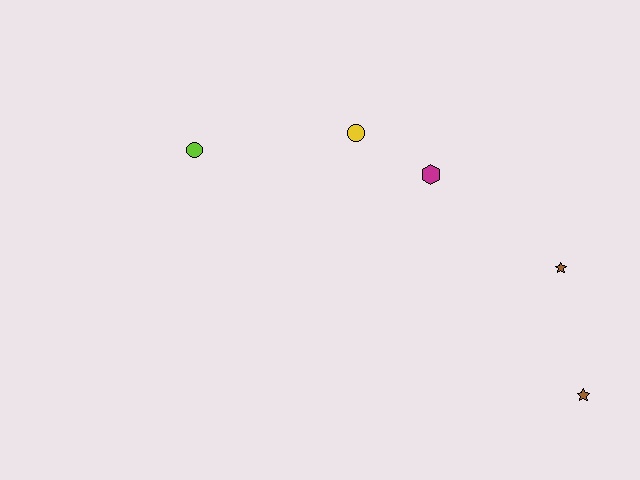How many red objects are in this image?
There are no red objects.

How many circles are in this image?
There are 2 circles.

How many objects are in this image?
There are 5 objects.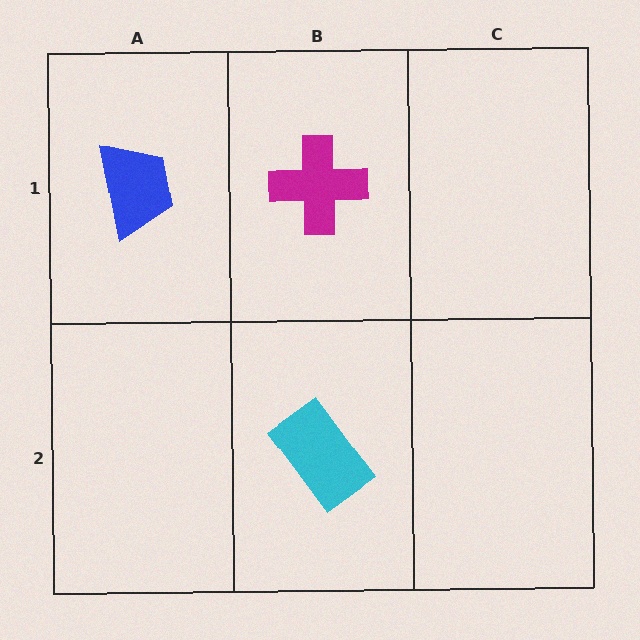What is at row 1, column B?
A magenta cross.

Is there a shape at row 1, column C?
No, that cell is empty.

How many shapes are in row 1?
2 shapes.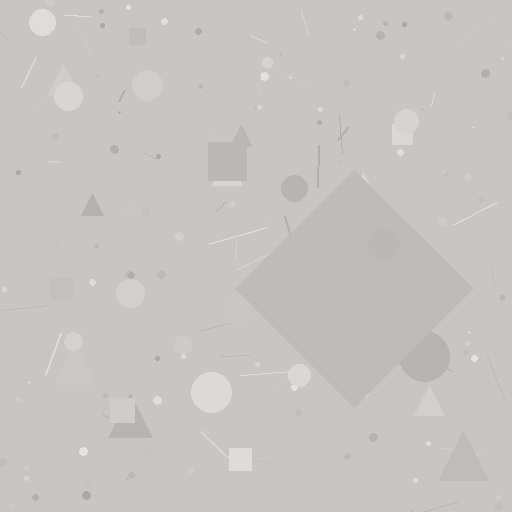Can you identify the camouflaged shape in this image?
The camouflaged shape is a diamond.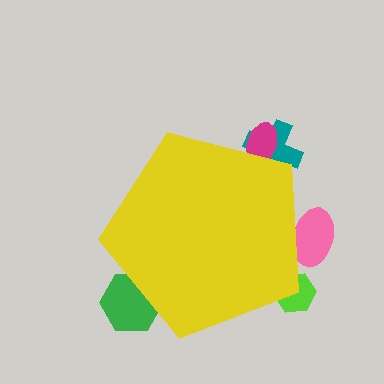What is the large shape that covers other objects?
A yellow pentagon.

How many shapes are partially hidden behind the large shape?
5 shapes are partially hidden.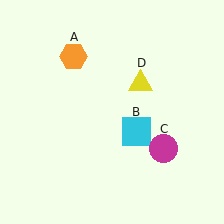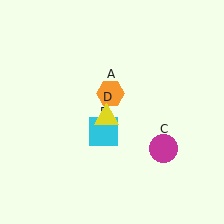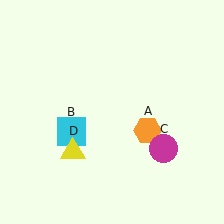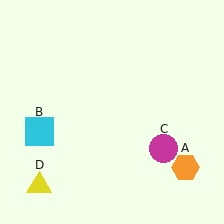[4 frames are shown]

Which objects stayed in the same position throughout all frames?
Magenta circle (object C) remained stationary.